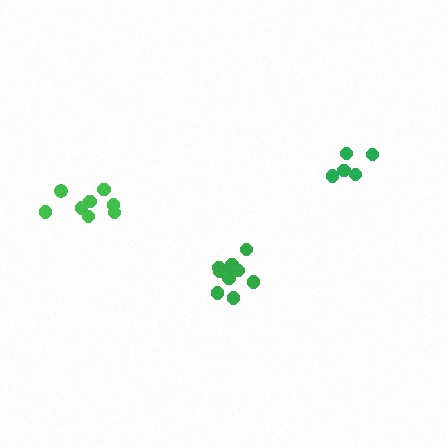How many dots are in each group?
Group 1: 10 dots, Group 2: 5 dots, Group 3: 8 dots (23 total).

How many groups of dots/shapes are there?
There are 3 groups.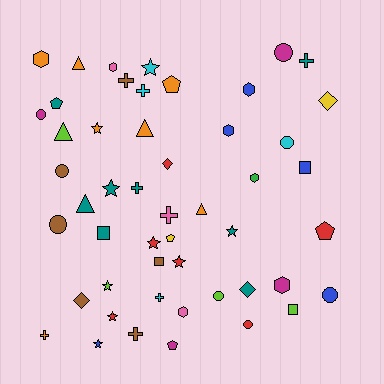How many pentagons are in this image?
There are 5 pentagons.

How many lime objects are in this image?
There are 4 lime objects.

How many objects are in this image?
There are 50 objects.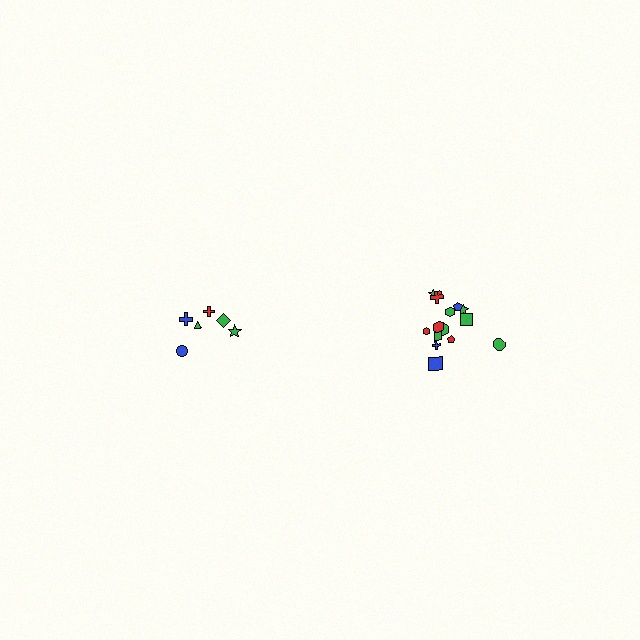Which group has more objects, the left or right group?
The right group.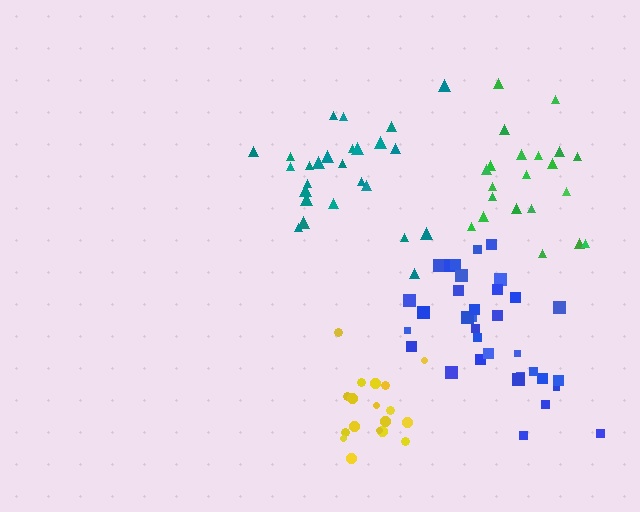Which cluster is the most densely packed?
Yellow.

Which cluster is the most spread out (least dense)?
Green.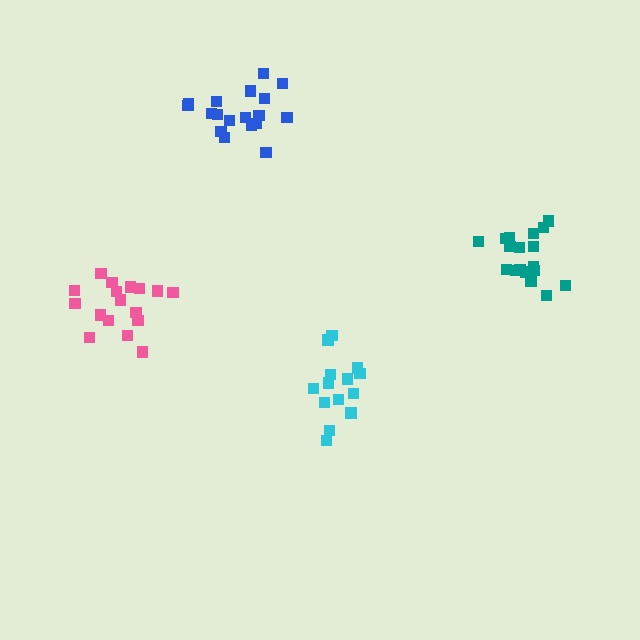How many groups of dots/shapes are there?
There are 4 groups.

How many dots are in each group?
Group 1: 14 dots, Group 2: 18 dots, Group 3: 19 dots, Group 4: 17 dots (68 total).